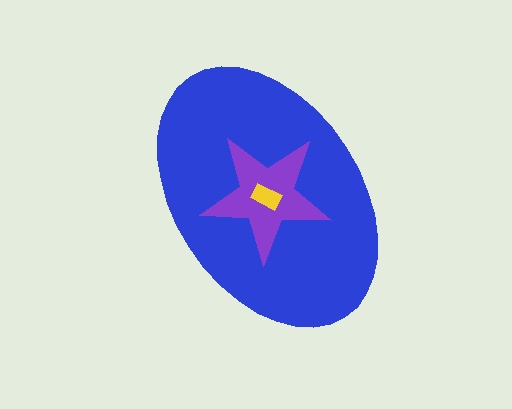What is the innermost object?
The yellow rectangle.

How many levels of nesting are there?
3.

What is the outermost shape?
The blue ellipse.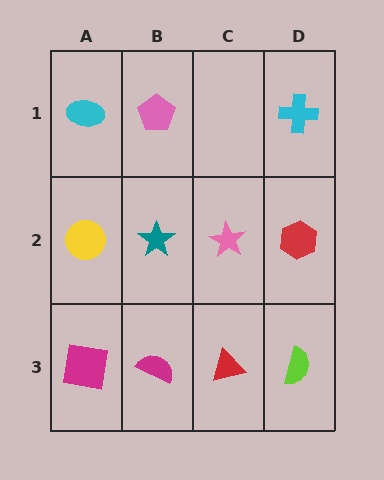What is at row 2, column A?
A yellow circle.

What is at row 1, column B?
A pink pentagon.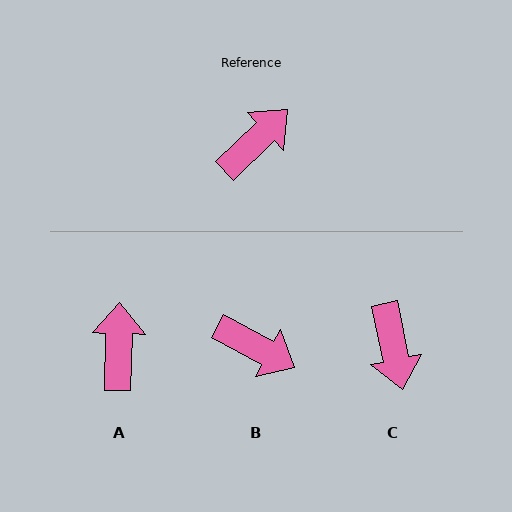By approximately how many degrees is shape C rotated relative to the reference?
Approximately 122 degrees clockwise.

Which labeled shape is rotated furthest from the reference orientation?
C, about 122 degrees away.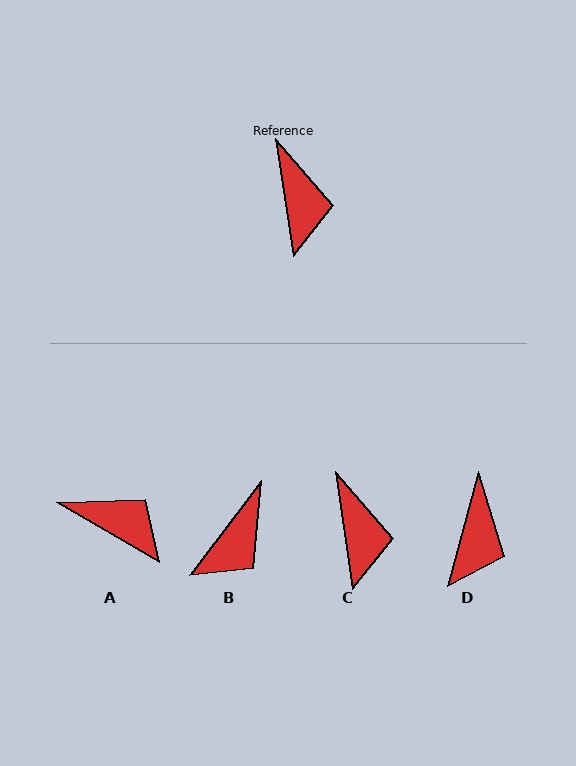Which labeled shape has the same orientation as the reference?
C.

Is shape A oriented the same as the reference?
No, it is off by about 52 degrees.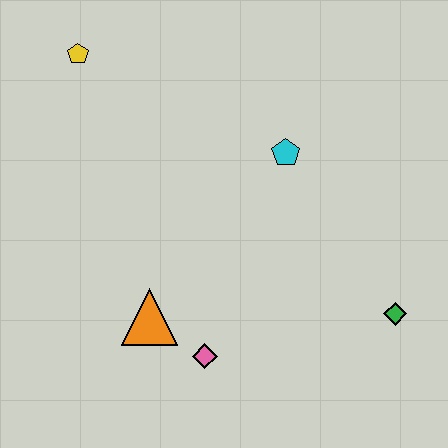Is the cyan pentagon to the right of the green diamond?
No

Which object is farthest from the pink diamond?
The yellow pentagon is farthest from the pink diamond.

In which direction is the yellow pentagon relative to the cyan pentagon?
The yellow pentagon is to the left of the cyan pentagon.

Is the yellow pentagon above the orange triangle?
Yes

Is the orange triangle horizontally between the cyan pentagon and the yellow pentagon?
Yes